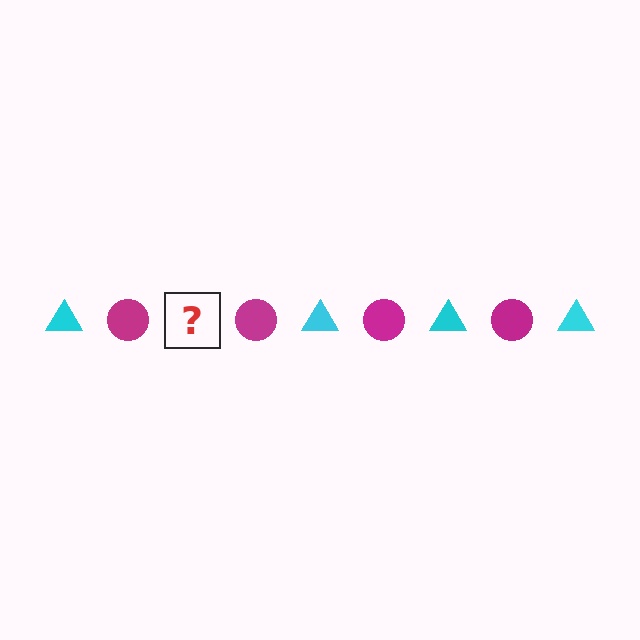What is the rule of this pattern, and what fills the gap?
The rule is that the pattern alternates between cyan triangle and magenta circle. The gap should be filled with a cyan triangle.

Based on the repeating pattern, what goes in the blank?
The blank should be a cyan triangle.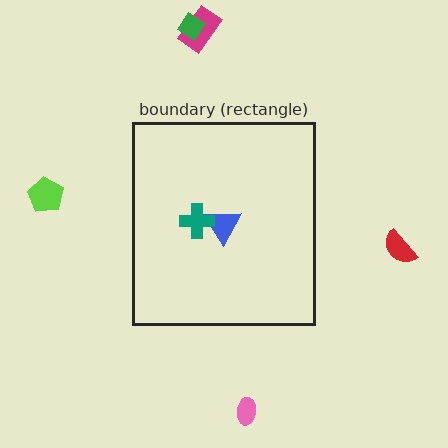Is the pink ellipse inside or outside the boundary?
Outside.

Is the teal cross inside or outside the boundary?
Inside.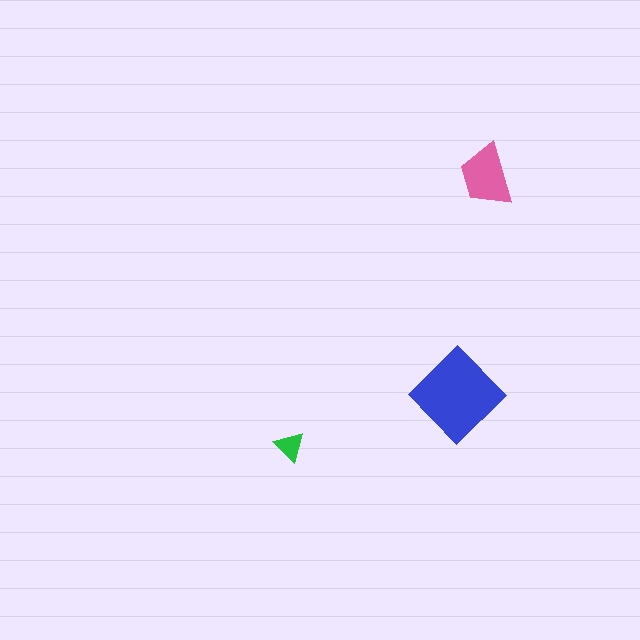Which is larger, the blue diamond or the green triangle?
The blue diamond.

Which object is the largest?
The blue diamond.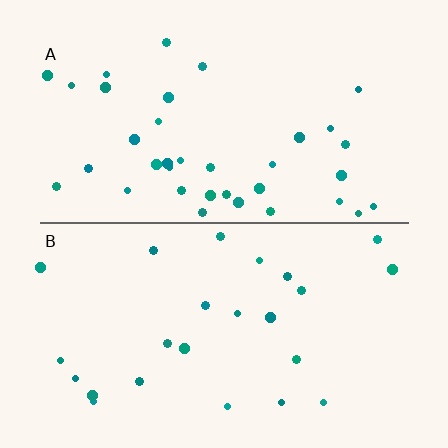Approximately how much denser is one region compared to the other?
Approximately 1.5× — region A over region B.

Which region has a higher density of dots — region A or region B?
A (the top).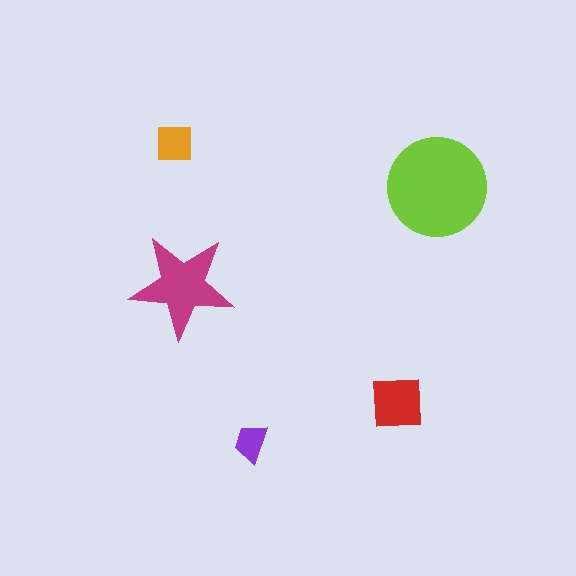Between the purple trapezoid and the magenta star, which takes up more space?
The magenta star.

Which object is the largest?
The lime circle.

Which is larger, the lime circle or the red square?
The lime circle.